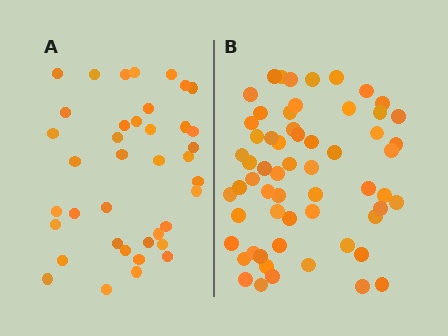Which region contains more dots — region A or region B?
Region B (the right region) has more dots.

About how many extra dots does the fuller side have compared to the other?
Region B has approximately 20 more dots than region A.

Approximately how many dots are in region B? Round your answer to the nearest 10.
About 60 dots.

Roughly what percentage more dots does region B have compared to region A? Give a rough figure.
About 55% more.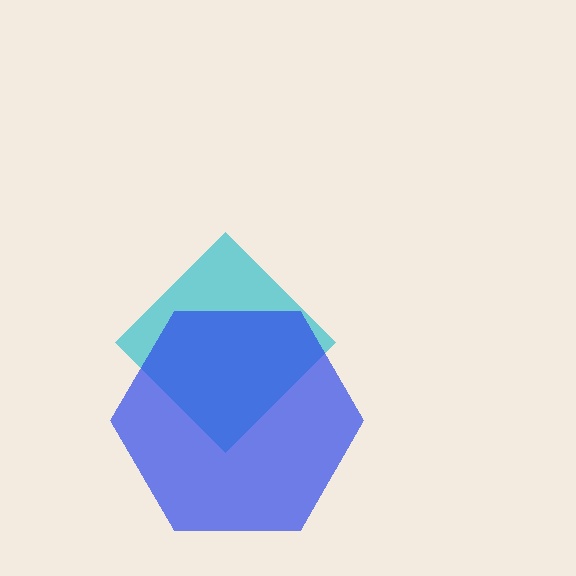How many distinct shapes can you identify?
There are 2 distinct shapes: a cyan diamond, a blue hexagon.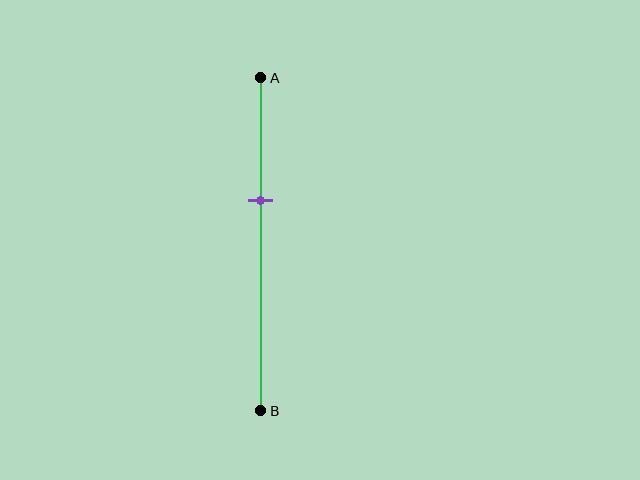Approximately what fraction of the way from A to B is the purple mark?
The purple mark is approximately 35% of the way from A to B.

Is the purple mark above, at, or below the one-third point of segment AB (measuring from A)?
The purple mark is below the one-third point of segment AB.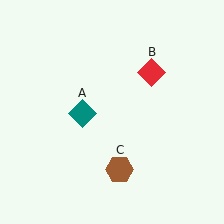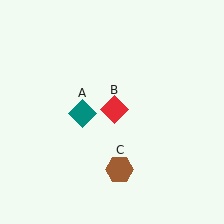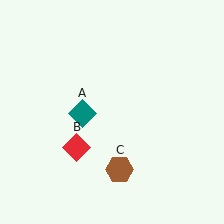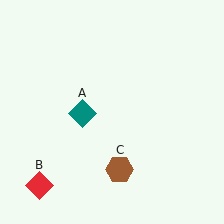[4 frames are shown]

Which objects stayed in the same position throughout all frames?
Teal diamond (object A) and brown hexagon (object C) remained stationary.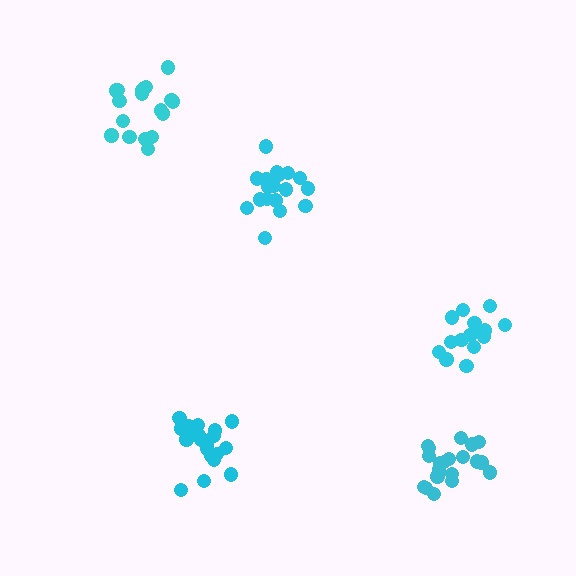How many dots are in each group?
Group 1: 18 dots, Group 2: 20 dots, Group 3: 18 dots, Group 4: 17 dots, Group 5: 20 dots (93 total).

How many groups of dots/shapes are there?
There are 5 groups.